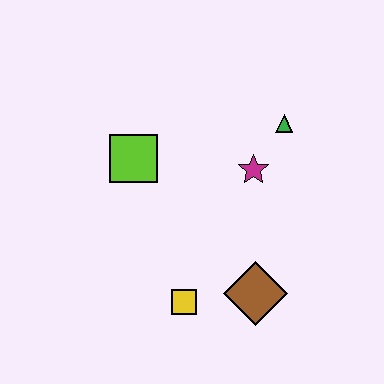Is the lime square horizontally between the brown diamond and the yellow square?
No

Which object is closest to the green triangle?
The magenta star is closest to the green triangle.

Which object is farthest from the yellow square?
The green triangle is farthest from the yellow square.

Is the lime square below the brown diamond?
No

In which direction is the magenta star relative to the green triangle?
The magenta star is below the green triangle.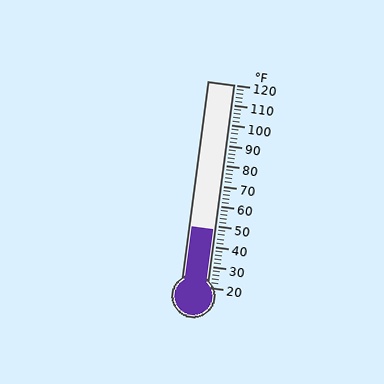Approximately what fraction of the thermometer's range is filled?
The thermometer is filled to approximately 30% of its range.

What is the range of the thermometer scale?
The thermometer scale ranges from 20°F to 120°F.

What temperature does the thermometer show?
The thermometer shows approximately 48°F.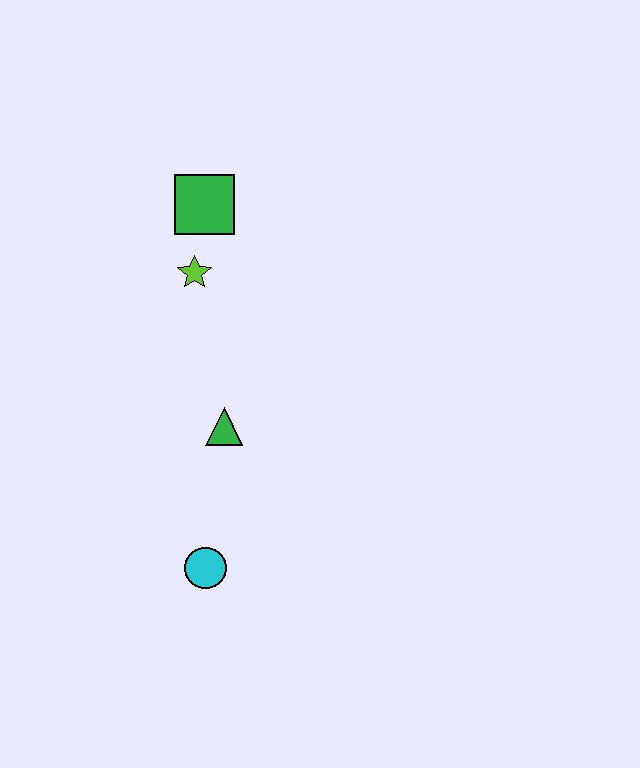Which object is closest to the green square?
The lime star is closest to the green square.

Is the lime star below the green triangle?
No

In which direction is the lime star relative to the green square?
The lime star is below the green square.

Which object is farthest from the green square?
The cyan circle is farthest from the green square.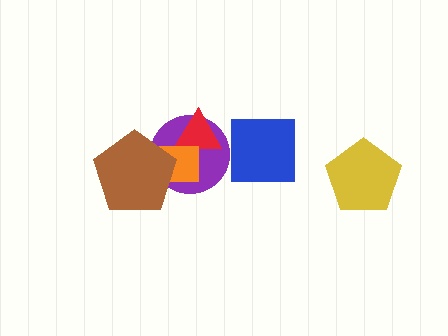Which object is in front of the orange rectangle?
The brown pentagon is in front of the orange rectangle.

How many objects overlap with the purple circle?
3 objects overlap with the purple circle.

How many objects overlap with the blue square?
0 objects overlap with the blue square.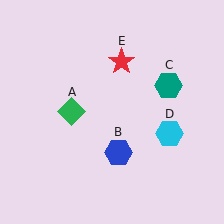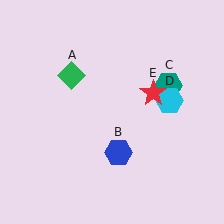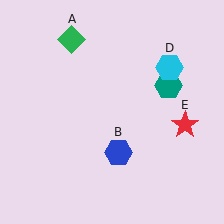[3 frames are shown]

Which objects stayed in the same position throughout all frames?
Blue hexagon (object B) and teal hexagon (object C) remained stationary.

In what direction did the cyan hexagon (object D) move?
The cyan hexagon (object D) moved up.